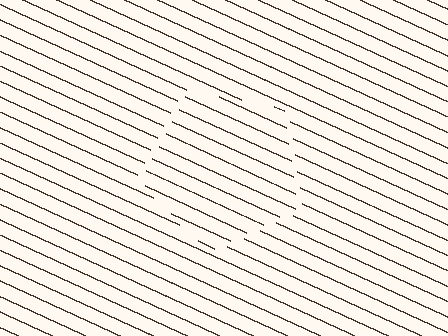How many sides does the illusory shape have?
5 sides — the line-ends trace a pentagon.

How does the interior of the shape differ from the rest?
The interior of the shape contains the same grating, shifted by half a period — the contour is defined by the phase discontinuity where line-ends from the inner and outer gratings abut.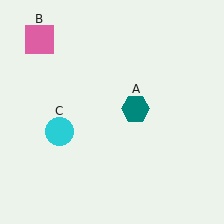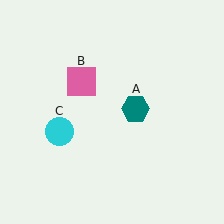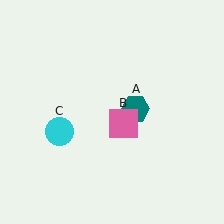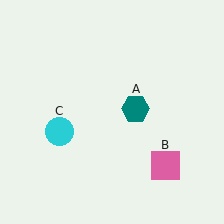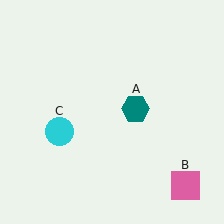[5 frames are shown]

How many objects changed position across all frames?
1 object changed position: pink square (object B).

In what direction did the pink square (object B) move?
The pink square (object B) moved down and to the right.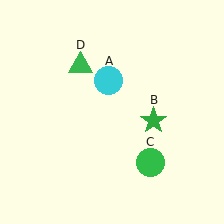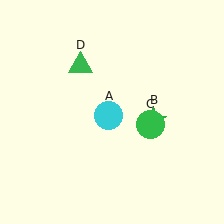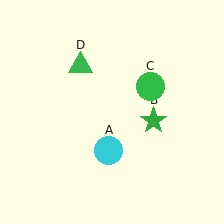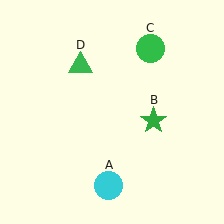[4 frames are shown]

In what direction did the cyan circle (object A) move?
The cyan circle (object A) moved down.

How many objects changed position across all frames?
2 objects changed position: cyan circle (object A), green circle (object C).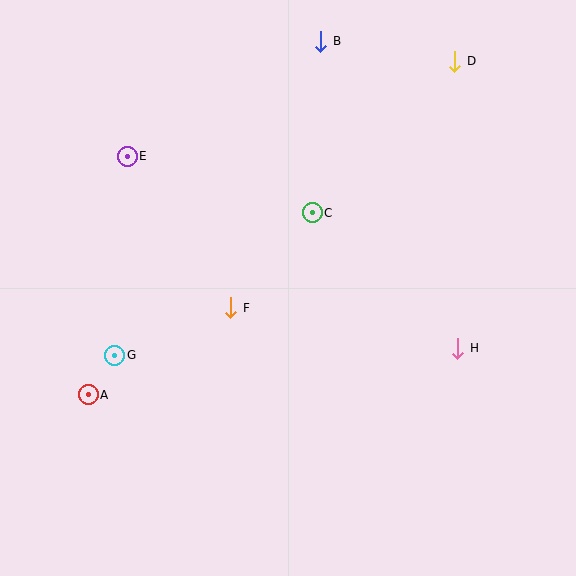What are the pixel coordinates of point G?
Point G is at (115, 355).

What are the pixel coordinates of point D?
Point D is at (455, 61).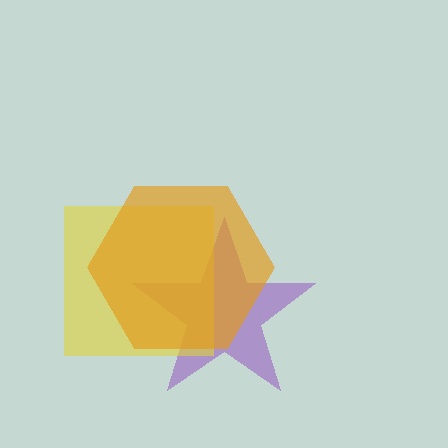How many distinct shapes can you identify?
There are 3 distinct shapes: a purple star, a yellow square, an orange hexagon.